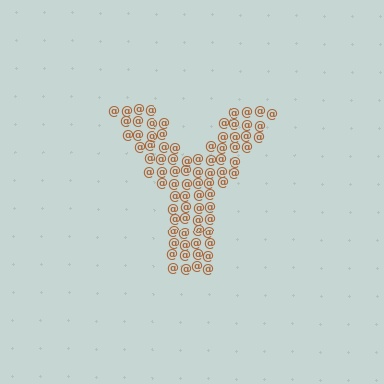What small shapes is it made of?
It is made of small at signs.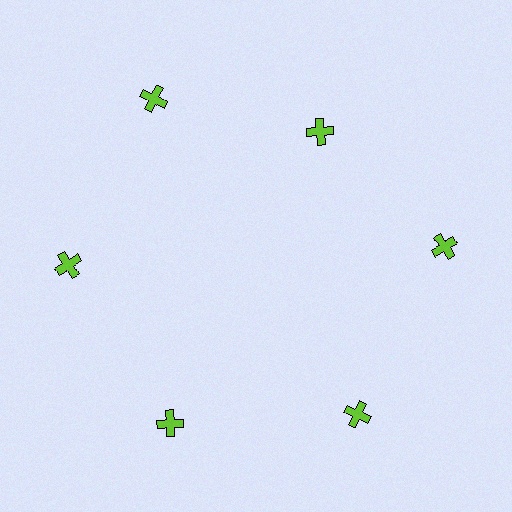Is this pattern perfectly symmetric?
No. The 6 lime crosses are arranged in a ring, but one element near the 1 o'clock position is pulled inward toward the center, breaking the 6-fold rotational symmetry.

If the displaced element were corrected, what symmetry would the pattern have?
It would have 6-fold rotational symmetry — the pattern would map onto itself every 60 degrees.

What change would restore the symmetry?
The symmetry would be restored by moving it outward, back onto the ring so that all 6 crosses sit at equal angles and equal distance from the center.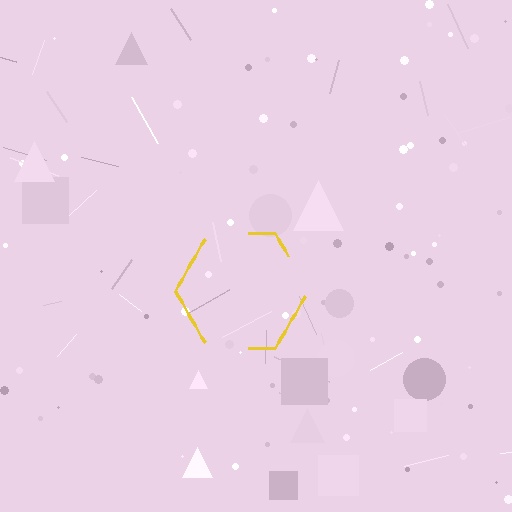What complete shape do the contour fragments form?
The contour fragments form a hexagon.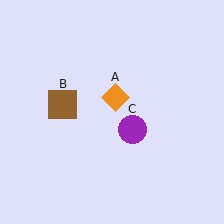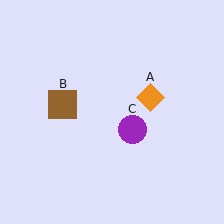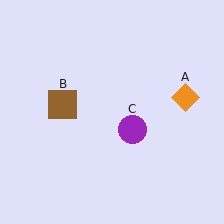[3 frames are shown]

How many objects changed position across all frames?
1 object changed position: orange diamond (object A).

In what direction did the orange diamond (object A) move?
The orange diamond (object A) moved right.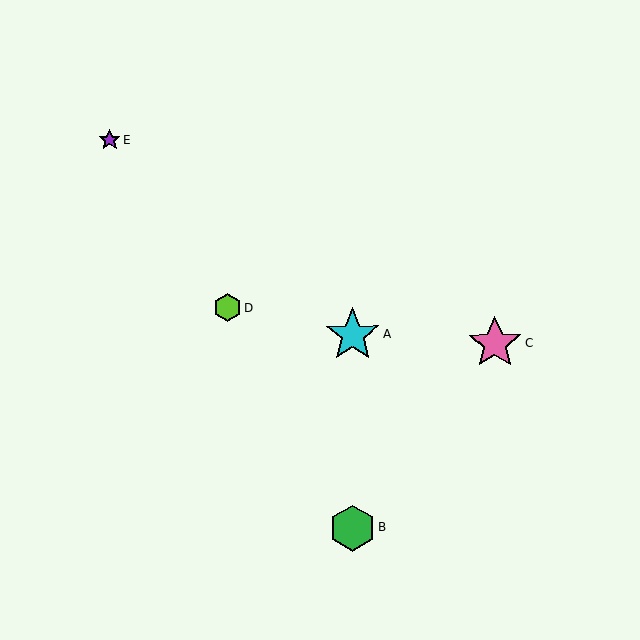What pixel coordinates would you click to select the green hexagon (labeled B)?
Click at (352, 528) to select the green hexagon B.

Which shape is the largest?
The cyan star (labeled A) is the largest.